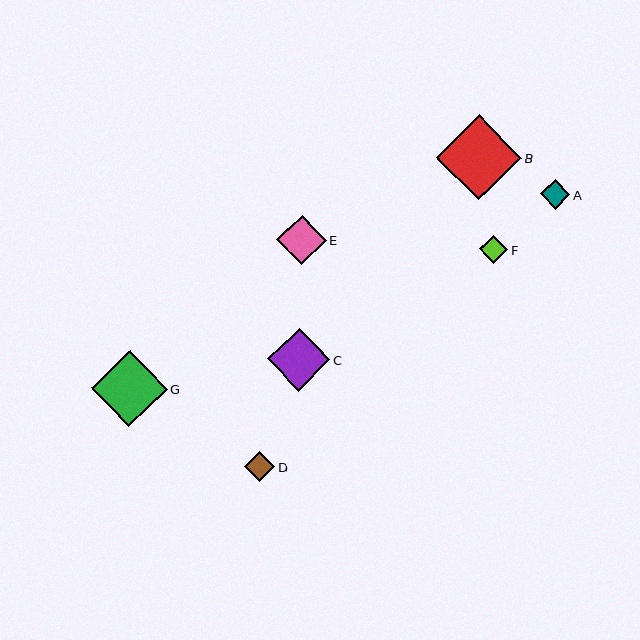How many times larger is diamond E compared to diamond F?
Diamond E is approximately 1.7 times the size of diamond F.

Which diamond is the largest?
Diamond B is the largest with a size of approximately 85 pixels.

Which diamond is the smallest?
Diamond F is the smallest with a size of approximately 29 pixels.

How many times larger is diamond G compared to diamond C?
Diamond G is approximately 1.2 times the size of diamond C.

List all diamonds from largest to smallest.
From largest to smallest: B, G, C, E, D, A, F.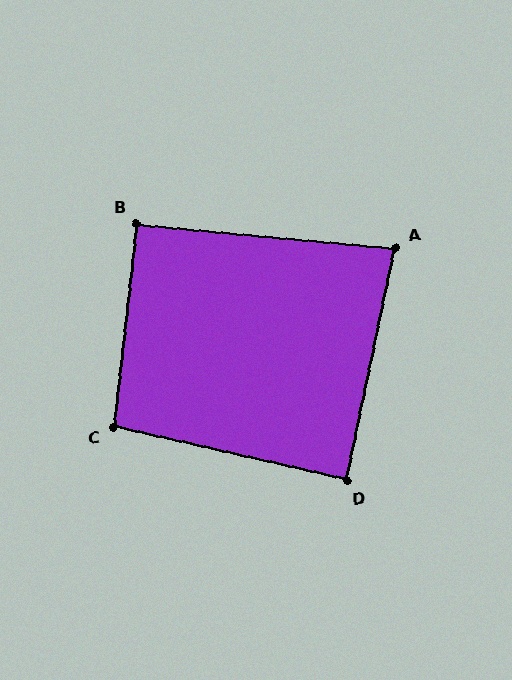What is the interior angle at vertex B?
Approximately 91 degrees (approximately right).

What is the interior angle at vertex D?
Approximately 89 degrees (approximately right).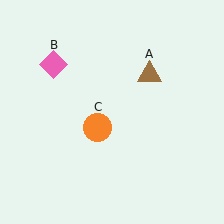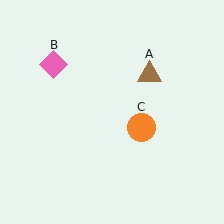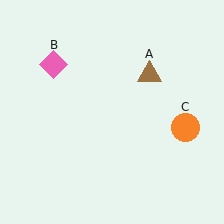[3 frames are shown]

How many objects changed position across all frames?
1 object changed position: orange circle (object C).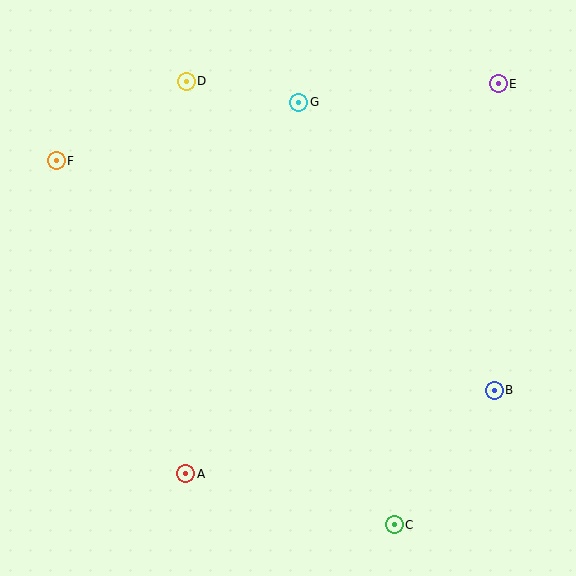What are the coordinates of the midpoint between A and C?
The midpoint between A and C is at (290, 499).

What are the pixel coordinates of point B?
Point B is at (494, 390).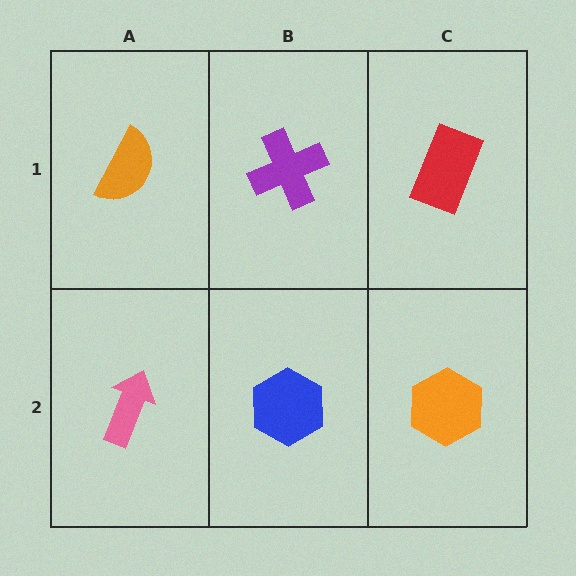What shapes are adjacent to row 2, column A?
An orange semicircle (row 1, column A), a blue hexagon (row 2, column B).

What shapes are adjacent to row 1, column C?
An orange hexagon (row 2, column C), a purple cross (row 1, column B).